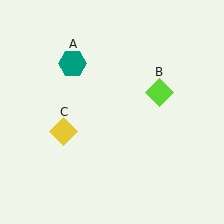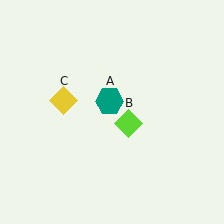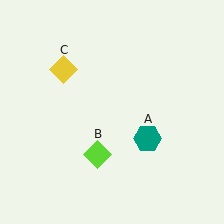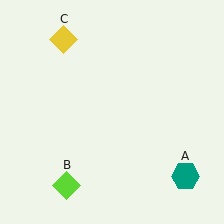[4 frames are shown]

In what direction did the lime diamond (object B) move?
The lime diamond (object B) moved down and to the left.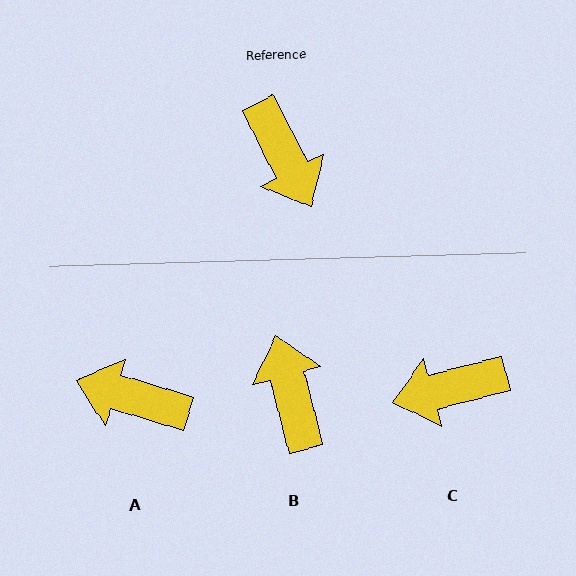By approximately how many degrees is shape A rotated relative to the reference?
Approximately 134 degrees clockwise.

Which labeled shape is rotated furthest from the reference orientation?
B, about 167 degrees away.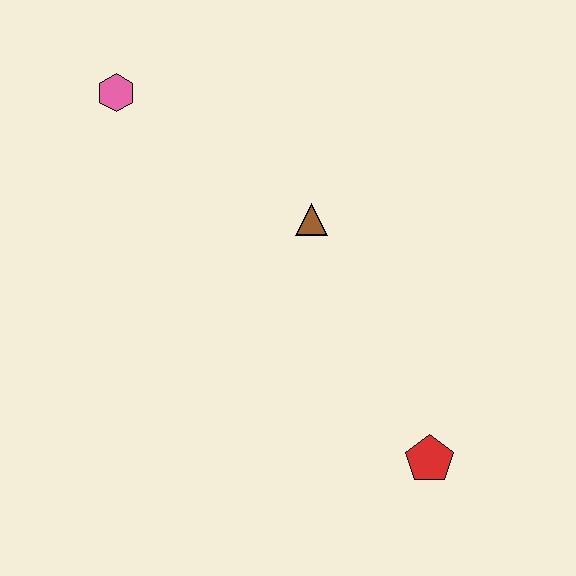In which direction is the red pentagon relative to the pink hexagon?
The red pentagon is below the pink hexagon.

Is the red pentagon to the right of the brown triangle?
Yes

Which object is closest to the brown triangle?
The pink hexagon is closest to the brown triangle.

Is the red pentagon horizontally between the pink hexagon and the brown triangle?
No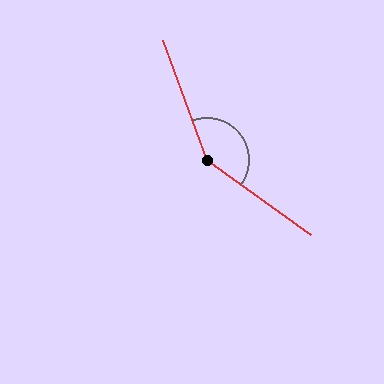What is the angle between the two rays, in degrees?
Approximately 146 degrees.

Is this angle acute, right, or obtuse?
It is obtuse.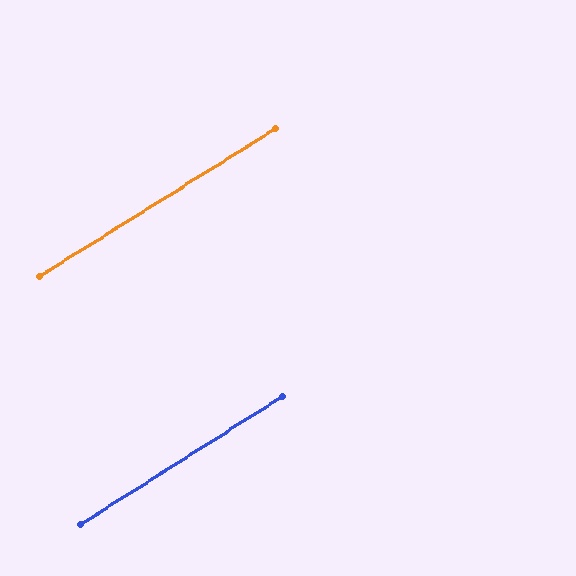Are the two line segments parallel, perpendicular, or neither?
Parallel — their directions differ by only 0.1°.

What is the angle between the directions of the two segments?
Approximately 0 degrees.